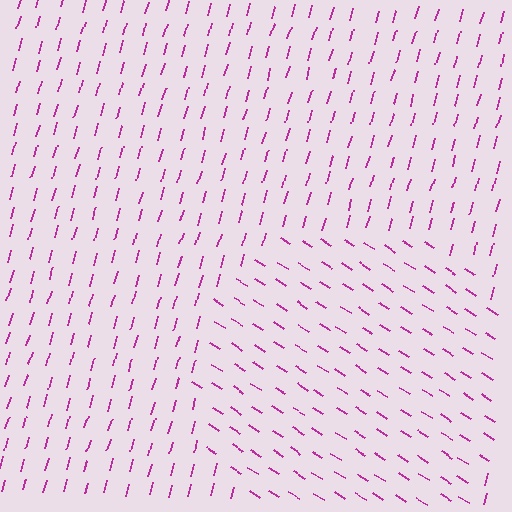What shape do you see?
I see a circle.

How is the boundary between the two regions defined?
The boundary is defined purely by a change in line orientation (approximately 74 degrees difference). All lines are the same color and thickness.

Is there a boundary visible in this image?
Yes, there is a texture boundary formed by a change in line orientation.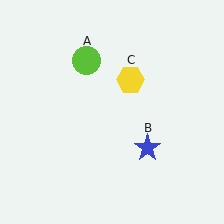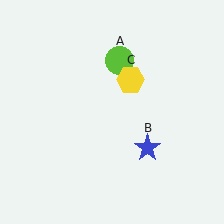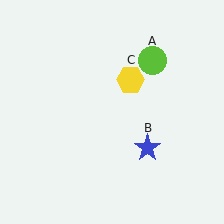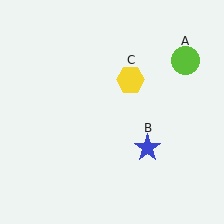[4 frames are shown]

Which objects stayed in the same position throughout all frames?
Blue star (object B) and yellow hexagon (object C) remained stationary.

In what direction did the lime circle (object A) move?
The lime circle (object A) moved right.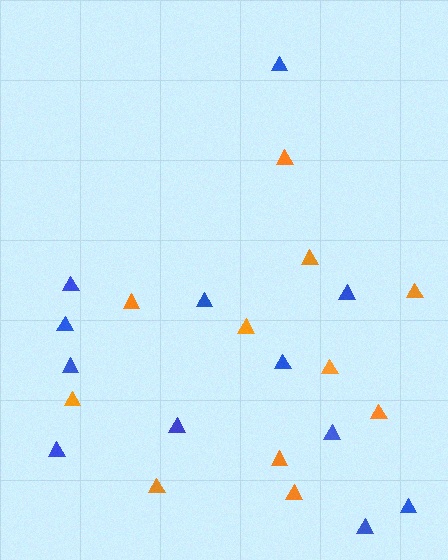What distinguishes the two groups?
There are 2 groups: one group of orange triangles (11) and one group of blue triangles (12).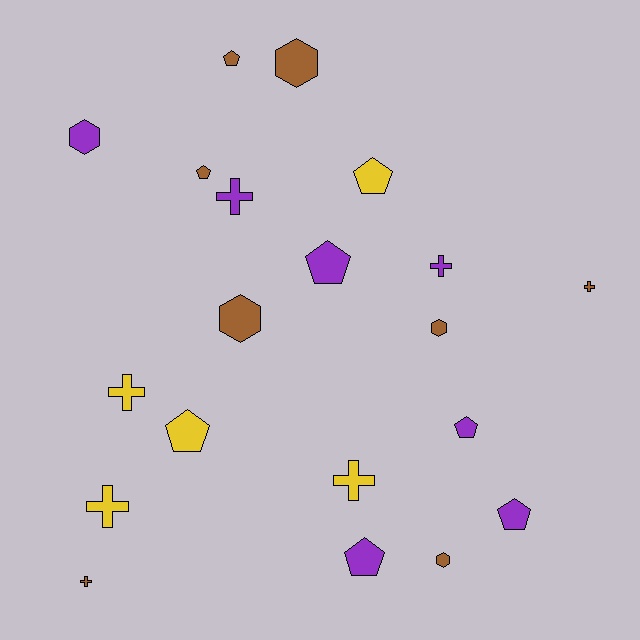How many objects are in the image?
There are 20 objects.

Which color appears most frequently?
Brown, with 8 objects.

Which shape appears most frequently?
Pentagon, with 8 objects.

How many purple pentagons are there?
There are 4 purple pentagons.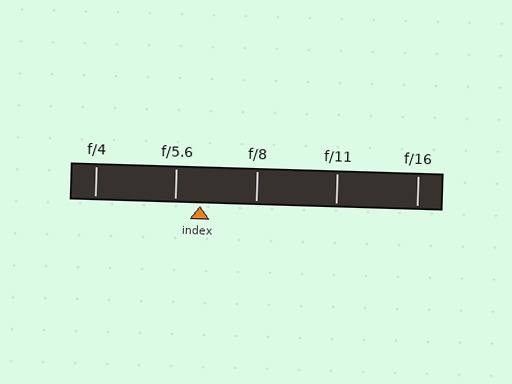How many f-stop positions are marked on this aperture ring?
There are 5 f-stop positions marked.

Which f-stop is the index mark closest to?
The index mark is closest to f/5.6.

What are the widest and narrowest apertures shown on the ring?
The widest aperture shown is f/4 and the narrowest is f/16.